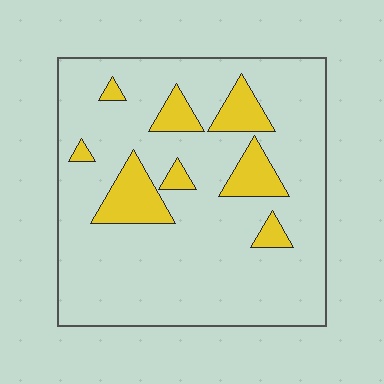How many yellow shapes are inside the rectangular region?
8.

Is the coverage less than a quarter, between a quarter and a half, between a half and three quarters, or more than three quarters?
Less than a quarter.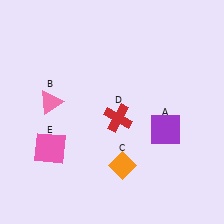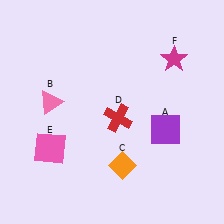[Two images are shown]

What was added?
A magenta star (F) was added in Image 2.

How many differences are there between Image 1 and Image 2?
There is 1 difference between the two images.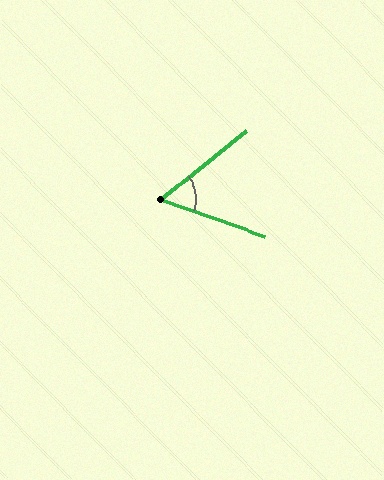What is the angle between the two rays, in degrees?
Approximately 58 degrees.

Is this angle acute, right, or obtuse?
It is acute.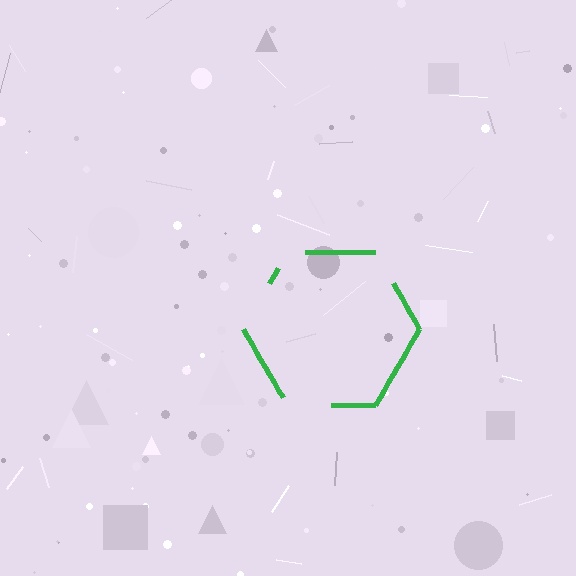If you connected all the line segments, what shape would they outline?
They would outline a hexagon.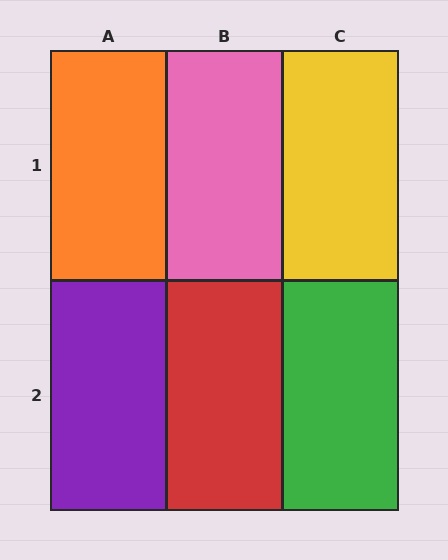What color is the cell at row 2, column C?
Green.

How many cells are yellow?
1 cell is yellow.